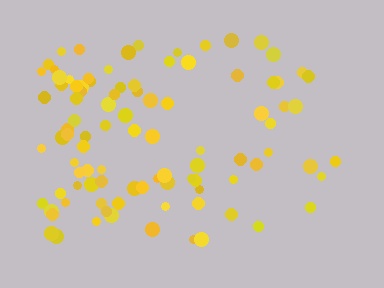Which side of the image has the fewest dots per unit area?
The right.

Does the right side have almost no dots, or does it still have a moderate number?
Still a moderate number, just noticeably fewer than the left.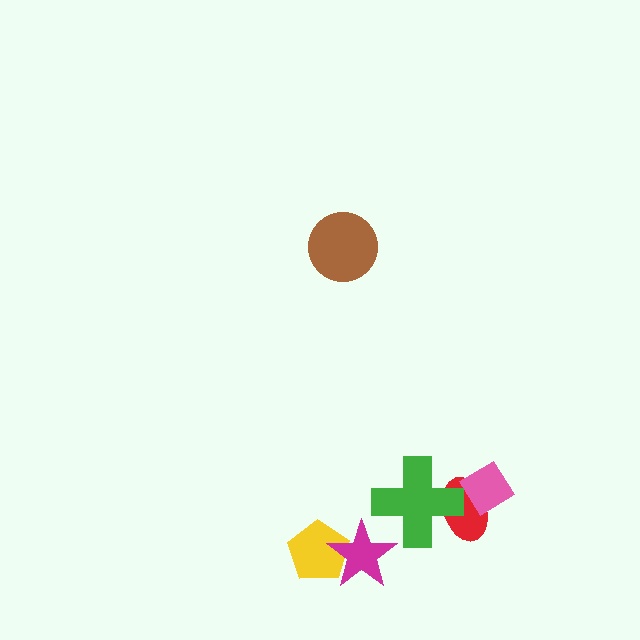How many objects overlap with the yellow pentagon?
1 object overlaps with the yellow pentagon.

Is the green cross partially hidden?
No, no other shape covers it.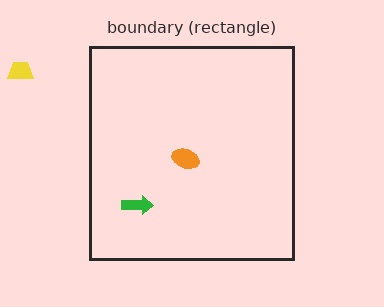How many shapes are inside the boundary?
2 inside, 1 outside.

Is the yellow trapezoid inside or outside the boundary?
Outside.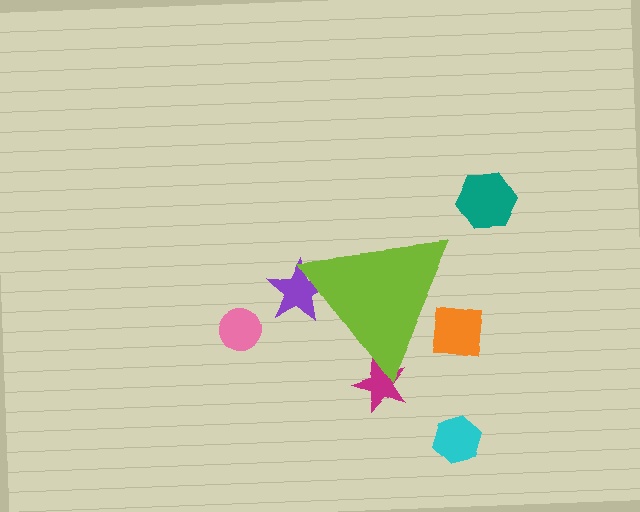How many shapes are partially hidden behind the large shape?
3 shapes are partially hidden.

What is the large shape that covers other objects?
A lime triangle.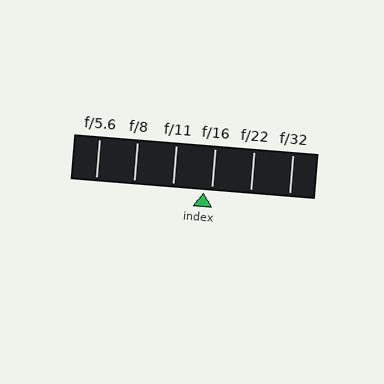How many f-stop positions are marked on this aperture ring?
There are 6 f-stop positions marked.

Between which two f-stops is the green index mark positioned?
The index mark is between f/11 and f/16.